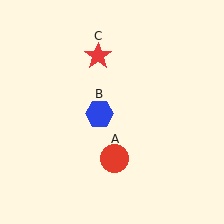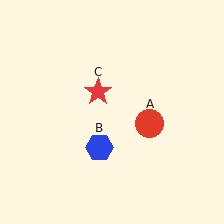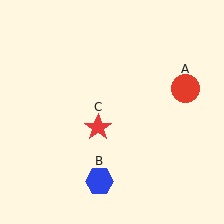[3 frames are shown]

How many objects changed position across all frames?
3 objects changed position: red circle (object A), blue hexagon (object B), red star (object C).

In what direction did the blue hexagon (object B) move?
The blue hexagon (object B) moved down.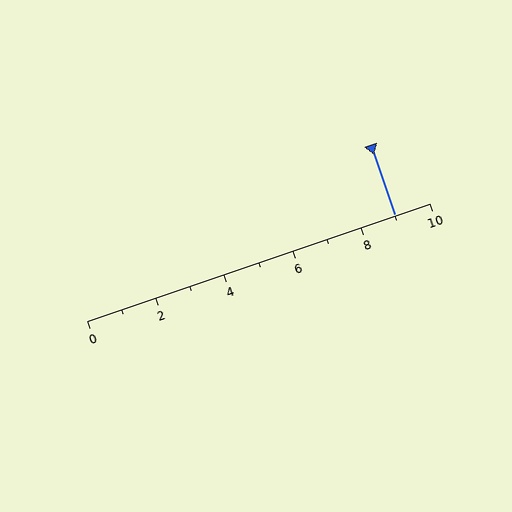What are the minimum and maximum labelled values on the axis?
The axis runs from 0 to 10.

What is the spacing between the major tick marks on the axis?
The major ticks are spaced 2 apart.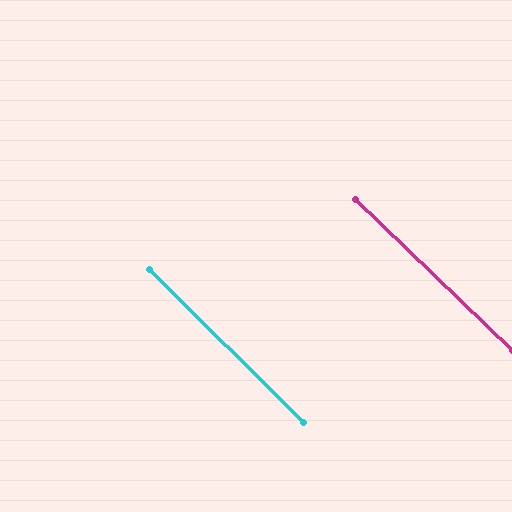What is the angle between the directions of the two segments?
Approximately 1 degree.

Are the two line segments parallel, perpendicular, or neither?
Parallel — their directions differ by only 1.2°.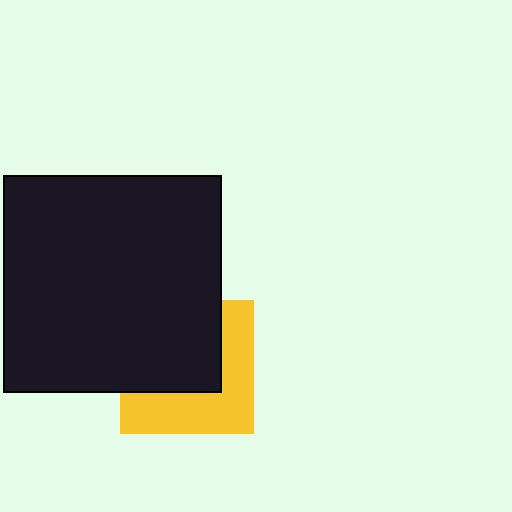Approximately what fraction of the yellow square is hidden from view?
Roughly 53% of the yellow square is hidden behind the black square.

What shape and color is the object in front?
The object in front is a black square.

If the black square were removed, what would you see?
You would see the complete yellow square.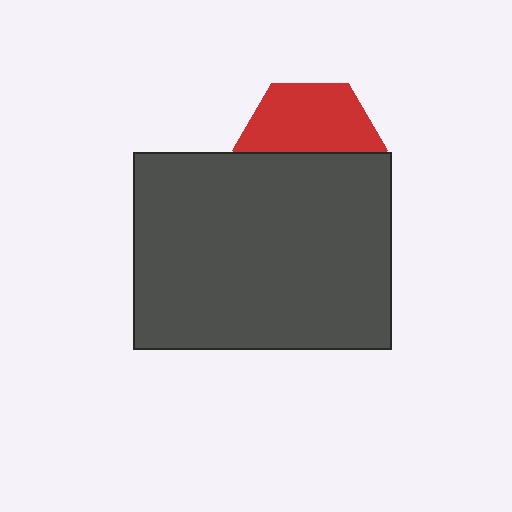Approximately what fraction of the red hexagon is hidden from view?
Roughly 50% of the red hexagon is hidden behind the dark gray rectangle.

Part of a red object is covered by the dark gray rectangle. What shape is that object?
It is a hexagon.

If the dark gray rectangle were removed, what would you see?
You would see the complete red hexagon.